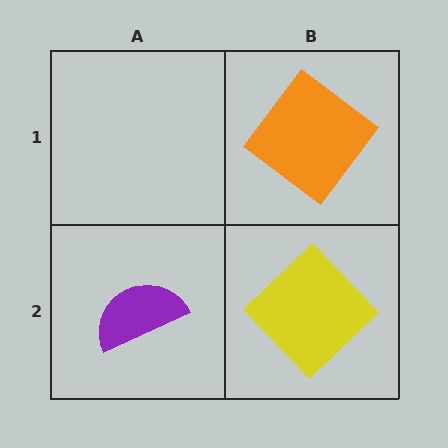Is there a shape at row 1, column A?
No, that cell is empty.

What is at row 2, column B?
A yellow diamond.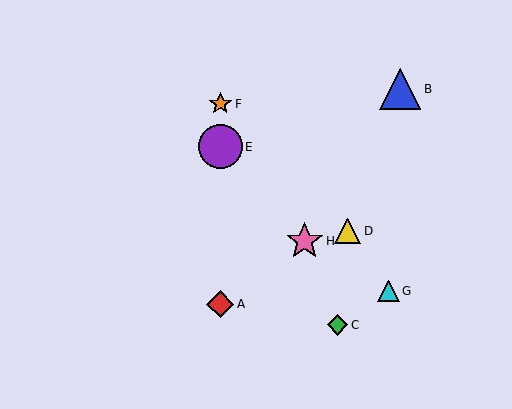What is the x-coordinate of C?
Object C is at x≈338.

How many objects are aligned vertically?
3 objects (A, E, F) are aligned vertically.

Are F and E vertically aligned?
Yes, both are at x≈220.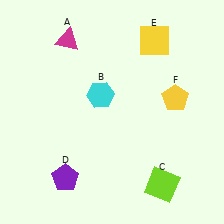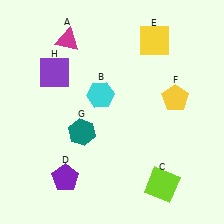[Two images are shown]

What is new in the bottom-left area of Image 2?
A teal hexagon (G) was added in the bottom-left area of Image 2.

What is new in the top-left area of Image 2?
A purple square (H) was added in the top-left area of Image 2.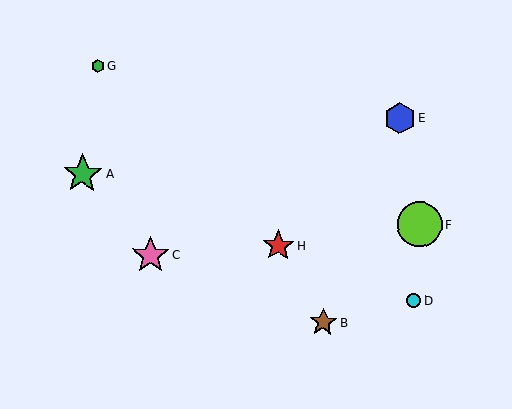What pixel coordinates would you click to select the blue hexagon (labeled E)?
Click at (400, 118) to select the blue hexagon E.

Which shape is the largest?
The lime circle (labeled F) is the largest.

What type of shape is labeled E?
Shape E is a blue hexagon.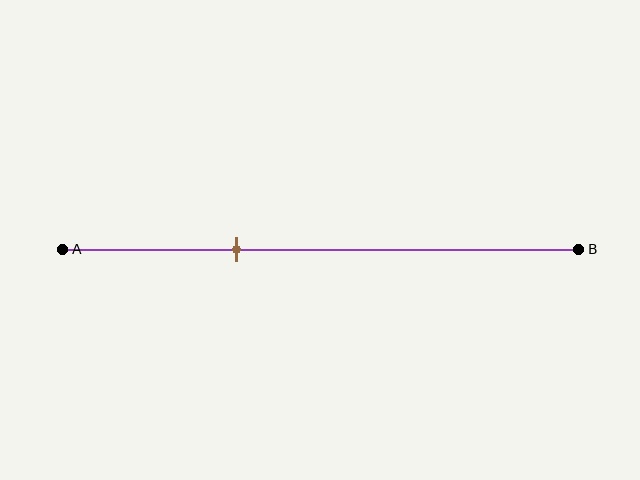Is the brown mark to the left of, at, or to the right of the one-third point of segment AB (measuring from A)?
The brown mark is approximately at the one-third point of segment AB.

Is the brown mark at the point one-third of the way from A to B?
Yes, the mark is approximately at the one-third point.